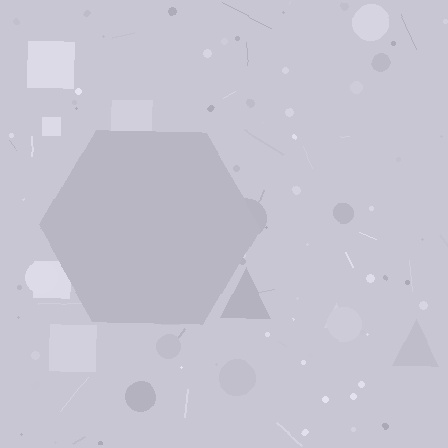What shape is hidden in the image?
A hexagon is hidden in the image.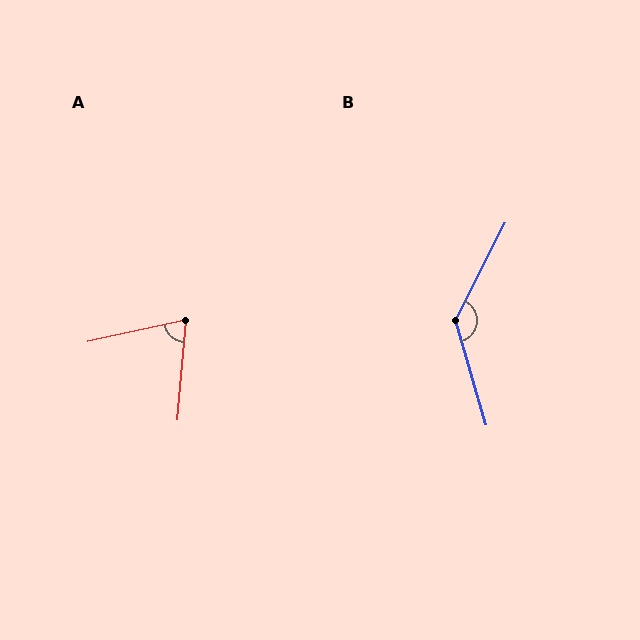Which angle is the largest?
B, at approximately 137 degrees.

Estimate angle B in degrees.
Approximately 137 degrees.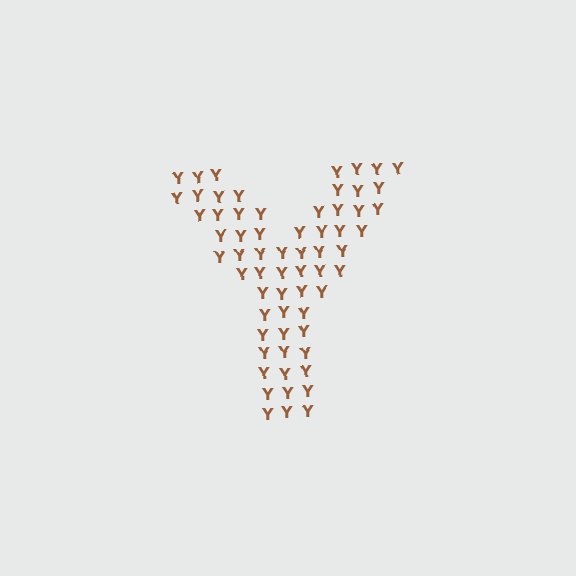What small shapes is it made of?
It is made of small letter Y's.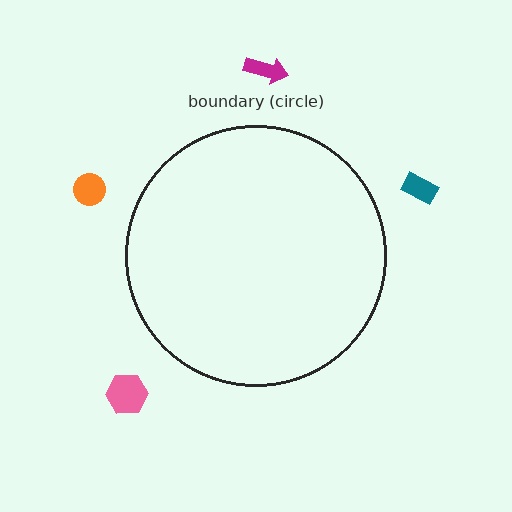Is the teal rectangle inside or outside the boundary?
Outside.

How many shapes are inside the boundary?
0 inside, 4 outside.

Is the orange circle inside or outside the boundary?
Outside.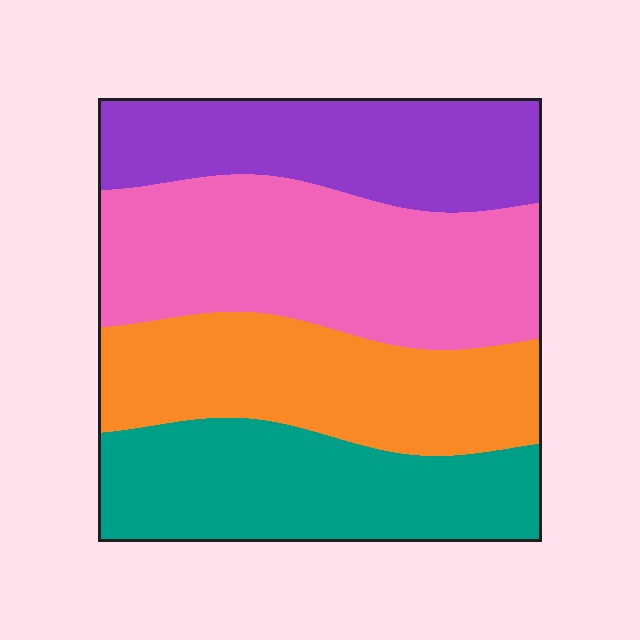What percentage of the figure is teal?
Teal covers roughly 25% of the figure.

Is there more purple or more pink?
Pink.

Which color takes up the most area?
Pink, at roughly 30%.